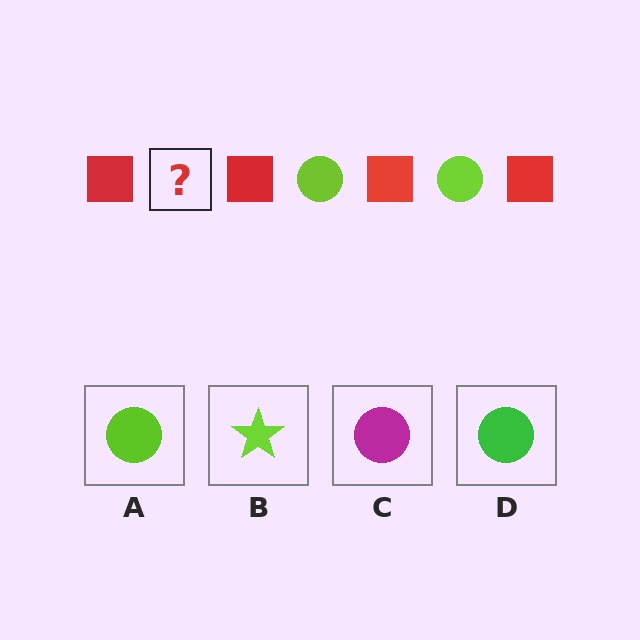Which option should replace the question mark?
Option A.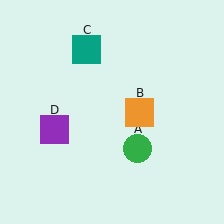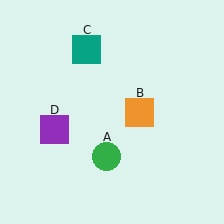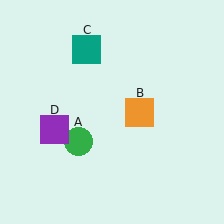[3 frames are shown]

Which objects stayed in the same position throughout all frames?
Orange square (object B) and teal square (object C) and purple square (object D) remained stationary.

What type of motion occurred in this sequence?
The green circle (object A) rotated clockwise around the center of the scene.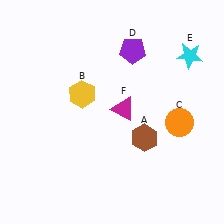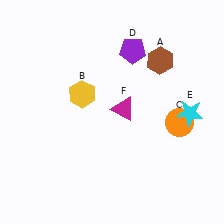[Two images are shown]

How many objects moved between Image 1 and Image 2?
2 objects moved between the two images.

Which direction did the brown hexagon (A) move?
The brown hexagon (A) moved up.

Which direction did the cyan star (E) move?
The cyan star (E) moved down.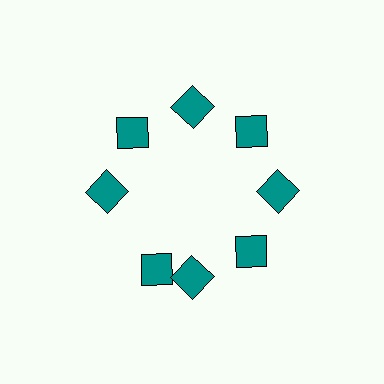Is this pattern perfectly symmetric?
No. The 8 teal diamonds are arranged in a ring, but one element near the 8 o'clock position is rotated out of alignment along the ring, breaking the 8-fold rotational symmetry.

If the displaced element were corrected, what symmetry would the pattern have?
It would have 8-fold rotational symmetry — the pattern would map onto itself every 45 degrees.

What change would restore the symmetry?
The symmetry would be restored by rotating it back into even spacing with its neighbors so that all 8 diamonds sit at equal angles and equal distance from the center.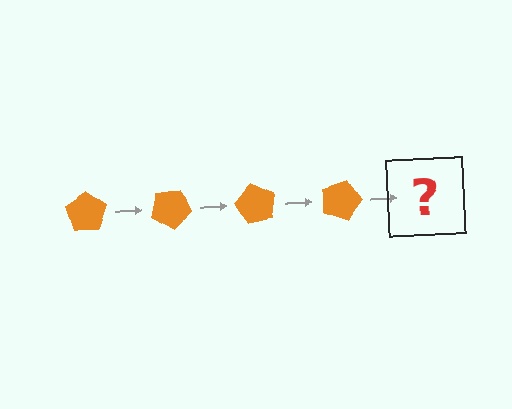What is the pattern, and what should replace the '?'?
The pattern is that the pentagon rotates 30 degrees each step. The '?' should be an orange pentagon rotated 120 degrees.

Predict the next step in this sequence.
The next step is an orange pentagon rotated 120 degrees.